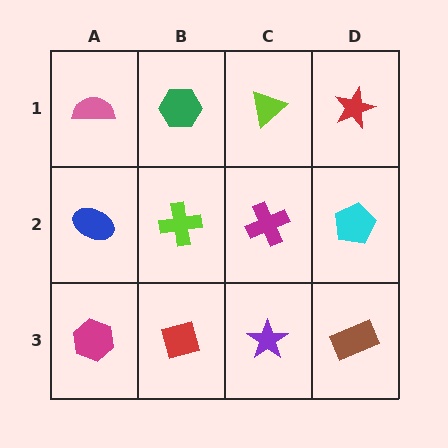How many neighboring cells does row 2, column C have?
4.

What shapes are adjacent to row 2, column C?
A lime triangle (row 1, column C), a purple star (row 3, column C), a lime cross (row 2, column B), a cyan pentagon (row 2, column D).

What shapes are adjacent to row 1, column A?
A blue ellipse (row 2, column A), a green hexagon (row 1, column B).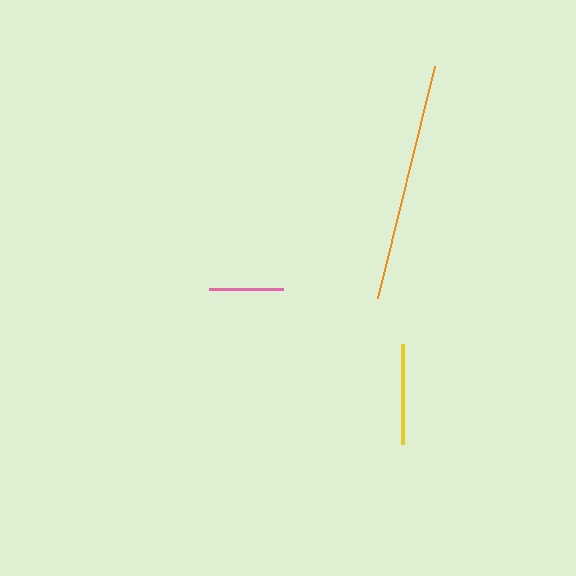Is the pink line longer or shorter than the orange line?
The orange line is longer than the pink line.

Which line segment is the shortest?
The pink line is the shortest at approximately 74 pixels.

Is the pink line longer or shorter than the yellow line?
The yellow line is longer than the pink line.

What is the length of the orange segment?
The orange segment is approximately 238 pixels long.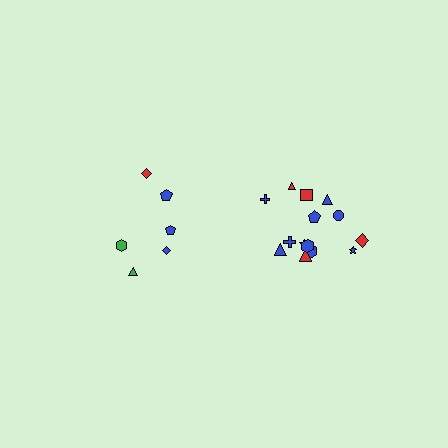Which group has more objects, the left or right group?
The right group.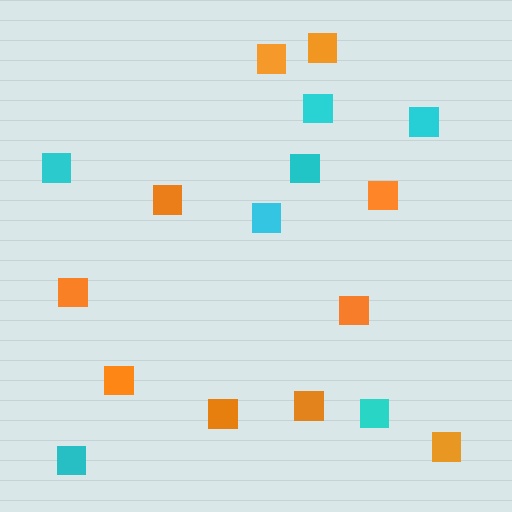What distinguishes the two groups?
There are 2 groups: one group of orange squares (10) and one group of cyan squares (7).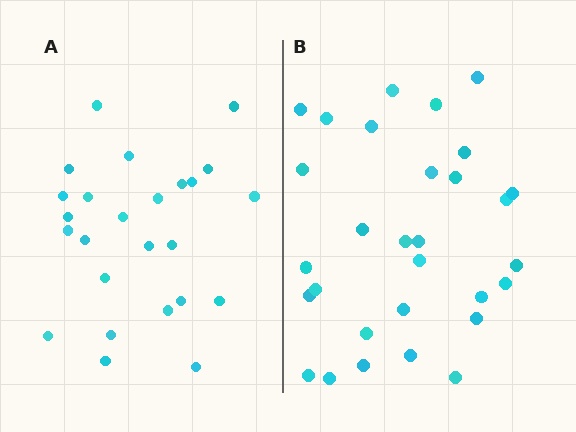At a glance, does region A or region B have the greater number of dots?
Region B (the right region) has more dots.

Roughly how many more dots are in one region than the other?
Region B has about 5 more dots than region A.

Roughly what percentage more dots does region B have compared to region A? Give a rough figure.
About 20% more.